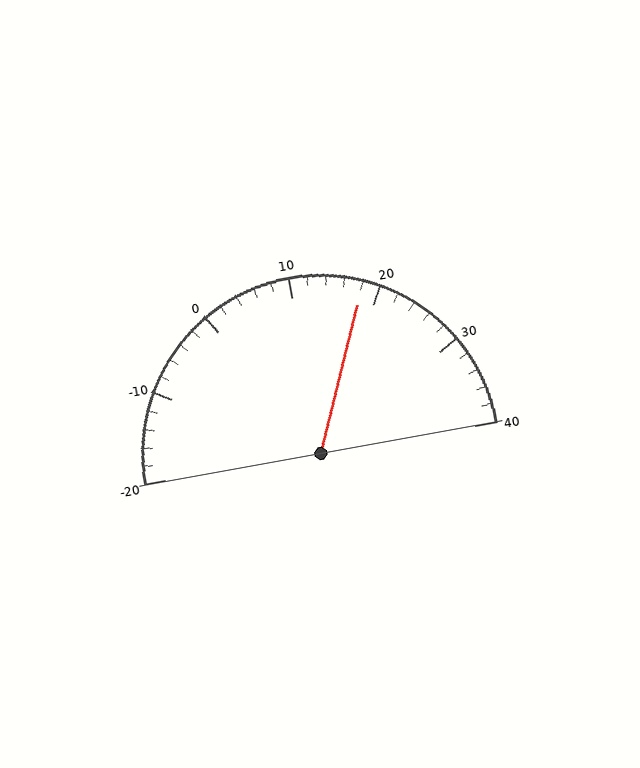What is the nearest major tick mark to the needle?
The nearest major tick mark is 20.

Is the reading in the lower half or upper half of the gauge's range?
The reading is in the upper half of the range (-20 to 40).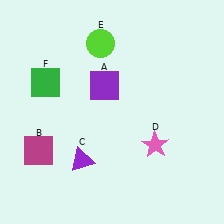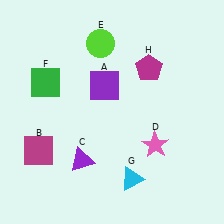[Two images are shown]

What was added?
A cyan triangle (G), a magenta pentagon (H) were added in Image 2.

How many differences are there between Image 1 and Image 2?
There are 2 differences between the two images.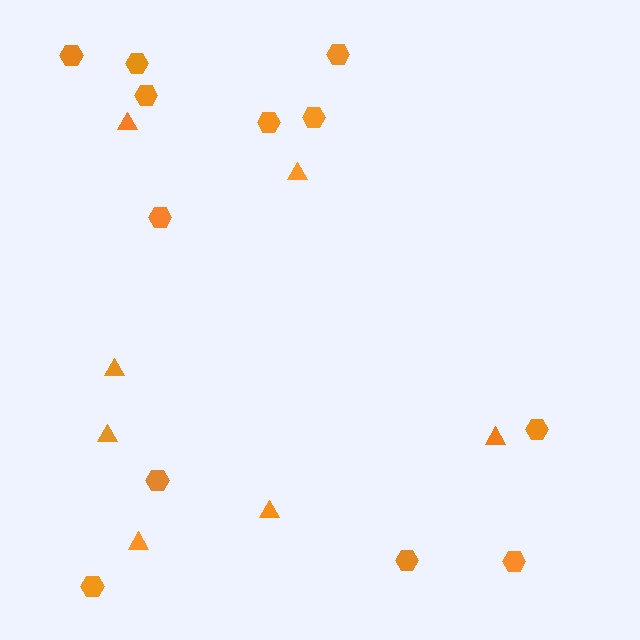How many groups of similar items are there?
There are 2 groups: one group of hexagons (12) and one group of triangles (7).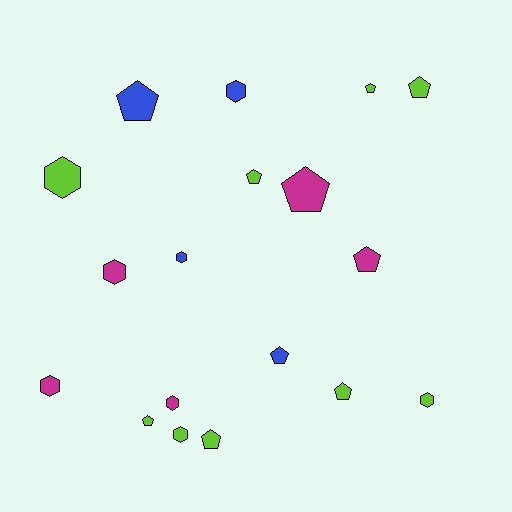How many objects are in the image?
There are 18 objects.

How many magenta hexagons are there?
There are 3 magenta hexagons.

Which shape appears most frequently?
Pentagon, with 10 objects.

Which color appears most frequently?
Lime, with 9 objects.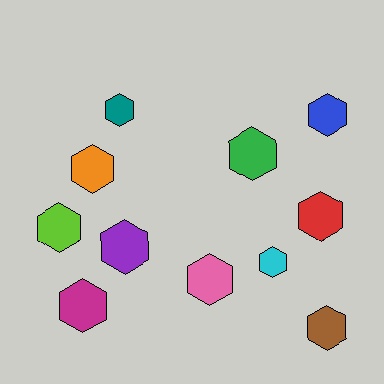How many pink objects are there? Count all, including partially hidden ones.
There is 1 pink object.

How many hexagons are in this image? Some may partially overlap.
There are 11 hexagons.